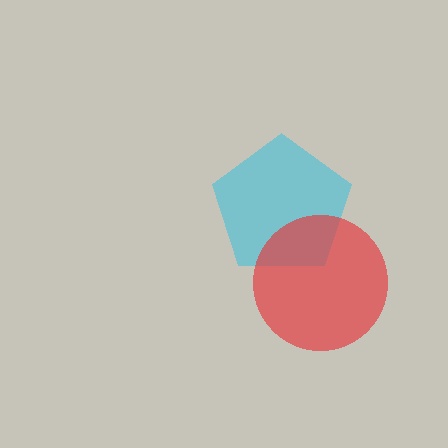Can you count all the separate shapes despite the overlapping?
Yes, there are 2 separate shapes.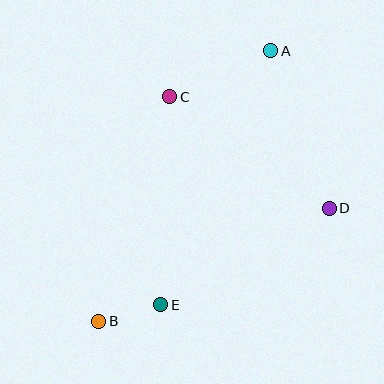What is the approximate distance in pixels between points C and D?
The distance between C and D is approximately 194 pixels.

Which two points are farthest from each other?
Points A and B are farthest from each other.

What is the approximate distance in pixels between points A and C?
The distance between A and C is approximately 111 pixels.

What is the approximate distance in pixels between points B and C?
The distance between B and C is approximately 235 pixels.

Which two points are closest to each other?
Points B and E are closest to each other.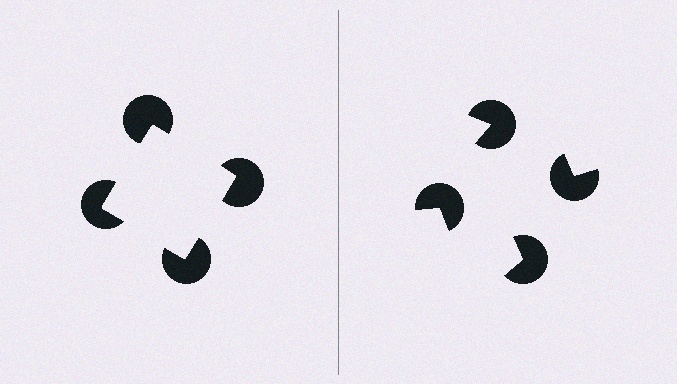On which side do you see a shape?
An illusory square appears on the left side. On the right side the wedge cuts are rotated, so no coherent shape forms.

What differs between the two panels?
The pac-man discs are positioned identically on both sides; only the wedge orientations differ. On the left they align to a square; on the right they are misaligned.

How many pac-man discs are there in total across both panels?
8 — 4 on each side.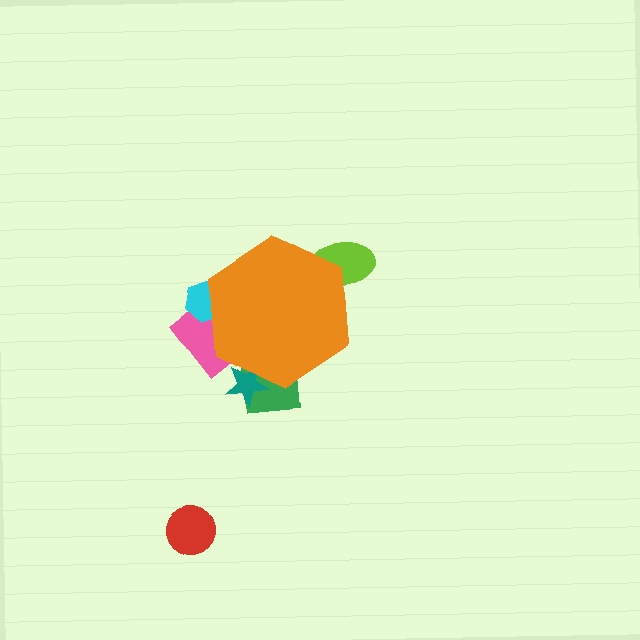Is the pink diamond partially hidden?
Yes, the pink diamond is partially hidden behind the orange hexagon.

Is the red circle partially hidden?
No, the red circle is fully visible.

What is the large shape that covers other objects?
An orange hexagon.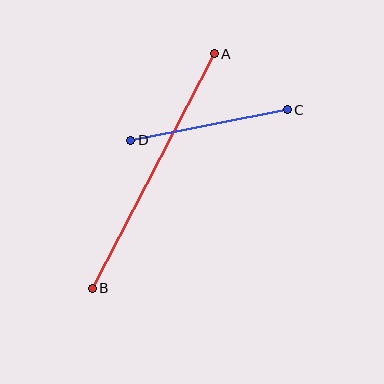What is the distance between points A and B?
The distance is approximately 265 pixels.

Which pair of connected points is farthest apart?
Points A and B are farthest apart.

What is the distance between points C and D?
The distance is approximately 159 pixels.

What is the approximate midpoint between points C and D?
The midpoint is at approximately (209, 125) pixels.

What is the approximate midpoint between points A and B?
The midpoint is at approximately (153, 171) pixels.